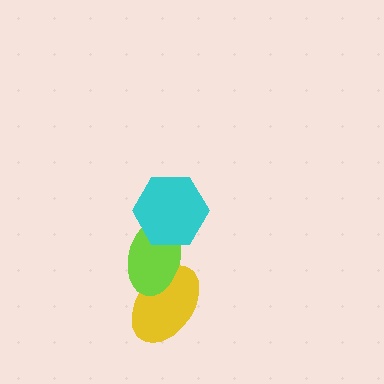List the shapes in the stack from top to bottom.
From top to bottom: the cyan hexagon, the lime ellipse, the yellow ellipse.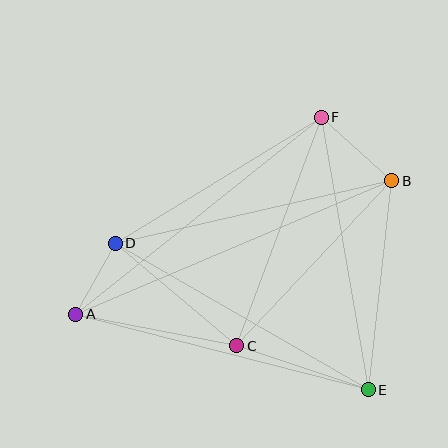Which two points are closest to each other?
Points A and D are closest to each other.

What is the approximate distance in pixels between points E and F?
The distance between E and F is approximately 277 pixels.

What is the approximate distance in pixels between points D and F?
The distance between D and F is approximately 242 pixels.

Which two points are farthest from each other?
Points A and B are farthest from each other.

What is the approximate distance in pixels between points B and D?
The distance between B and D is approximately 284 pixels.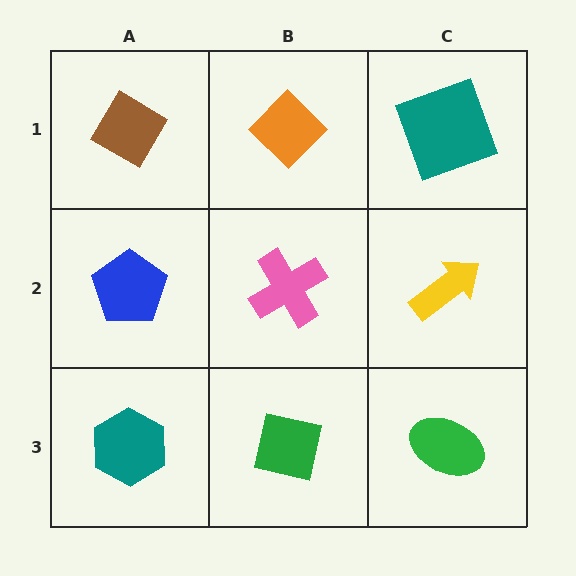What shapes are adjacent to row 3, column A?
A blue pentagon (row 2, column A), a green square (row 3, column B).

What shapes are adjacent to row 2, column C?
A teal square (row 1, column C), a green ellipse (row 3, column C), a pink cross (row 2, column B).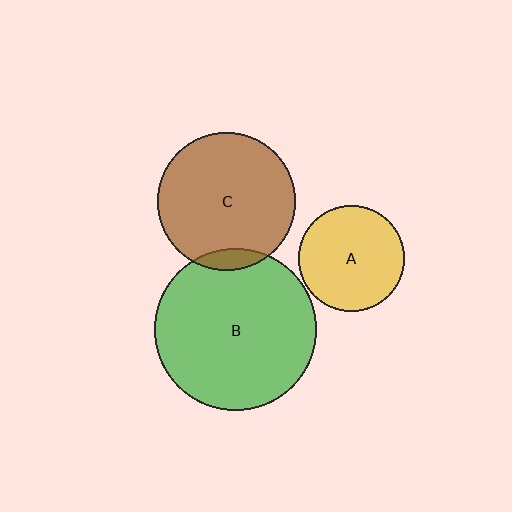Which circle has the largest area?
Circle B (green).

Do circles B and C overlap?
Yes.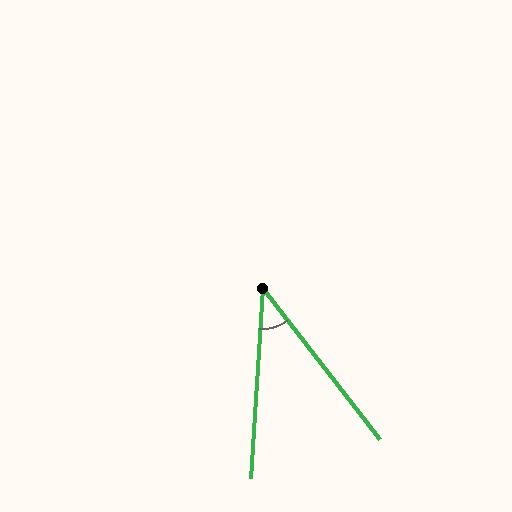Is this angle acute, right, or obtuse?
It is acute.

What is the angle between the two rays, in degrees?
Approximately 41 degrees.